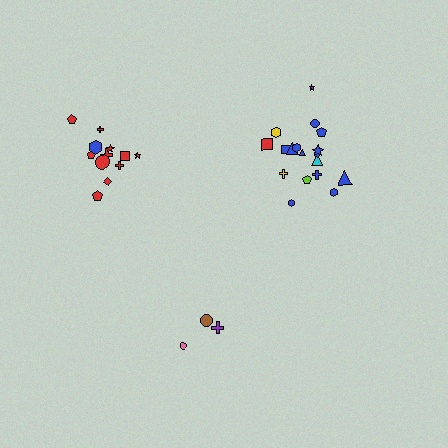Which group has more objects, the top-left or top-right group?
The top-right group.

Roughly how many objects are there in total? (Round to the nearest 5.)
Roughly 35 objects in total.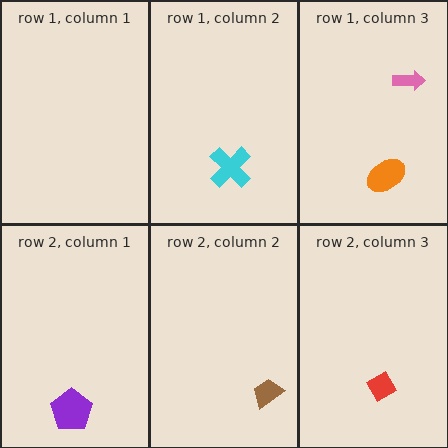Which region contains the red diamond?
The row 2, column 3 region.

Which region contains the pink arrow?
The row 1, column 3 region.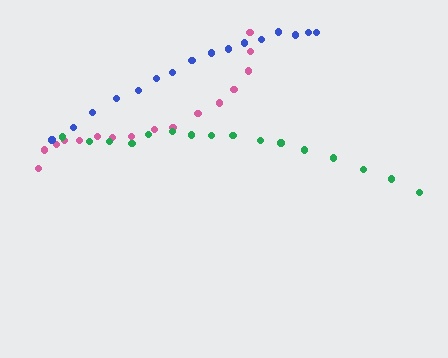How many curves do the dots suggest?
There are 3 distinct paths.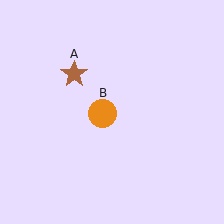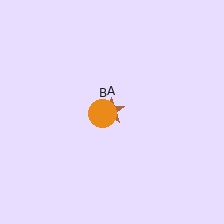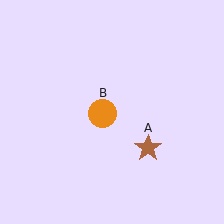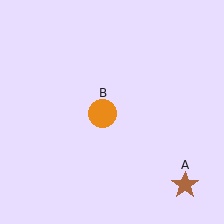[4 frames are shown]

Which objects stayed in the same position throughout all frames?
Orange circle (object B) remained stationary.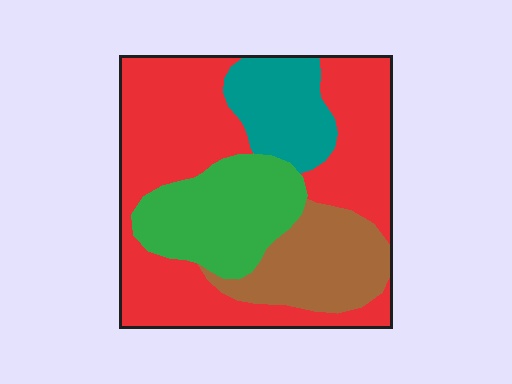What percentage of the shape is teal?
Teal takes up less than a sixth of the shape.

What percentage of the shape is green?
Green takes up about one fifth (1/5) of the shape.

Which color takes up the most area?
Red, at roughly 50%.